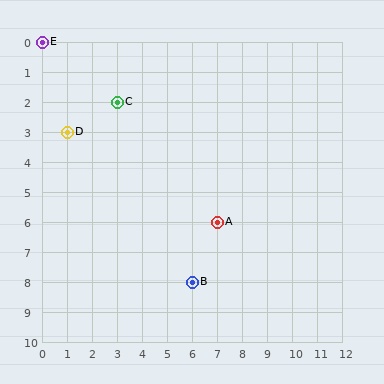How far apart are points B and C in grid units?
Points B and C are 3 columns and 6 rows apart (about 6.7 grid units diagonally).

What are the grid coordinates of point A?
Point A is at grid coordinates (7, 6).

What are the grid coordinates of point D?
Point D is at grid coordinates (1, 3).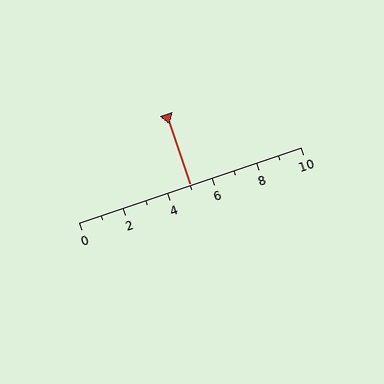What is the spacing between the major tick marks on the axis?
The major ticks are spaced 2 apart.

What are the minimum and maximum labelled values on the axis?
The axis runs from 0 to 10.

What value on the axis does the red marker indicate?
The marker indicates approximately 5.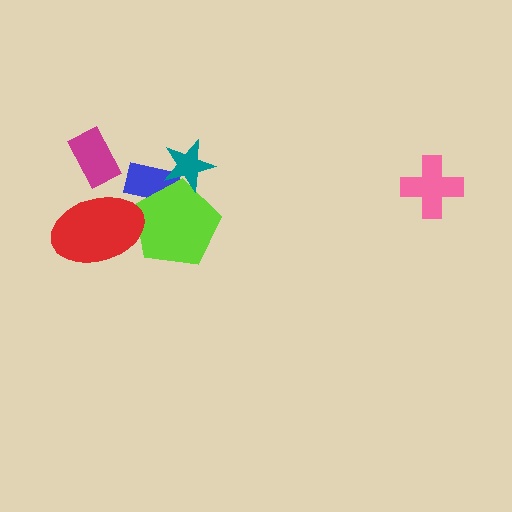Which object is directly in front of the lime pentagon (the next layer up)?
The teal star is directly in front of the lime pentagon.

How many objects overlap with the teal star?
2 objects overlap with the teal star.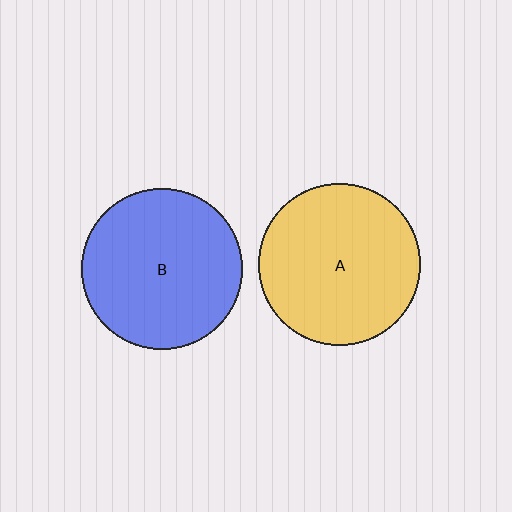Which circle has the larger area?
Circle A (yellow).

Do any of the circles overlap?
No, none of the circles overlap.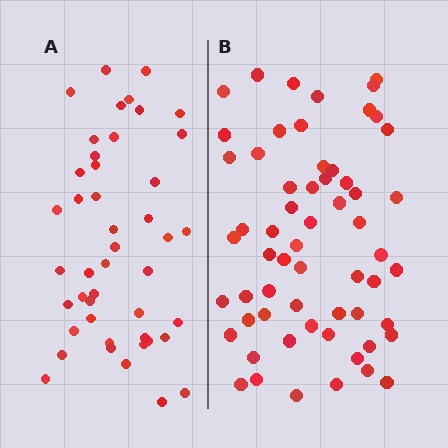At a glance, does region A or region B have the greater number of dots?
Region B (the right region) has more dots.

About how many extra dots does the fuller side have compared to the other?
Region B has approximately 15 more dots than region A.